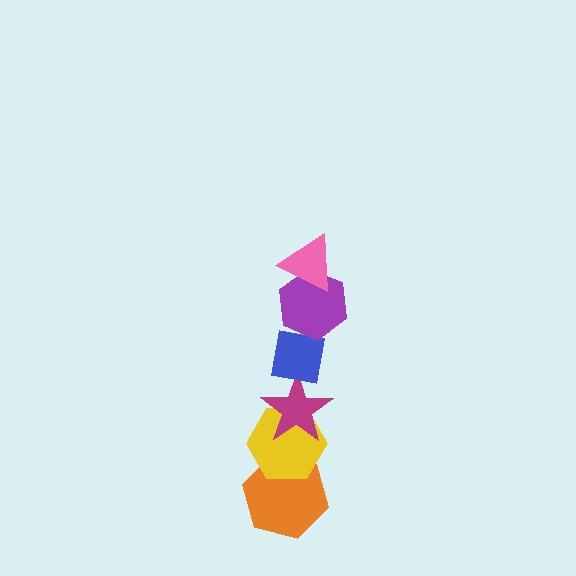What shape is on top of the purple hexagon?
The pink triangle is on top of the purple hexagon.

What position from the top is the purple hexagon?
The purple hexagon is 2nd from the top.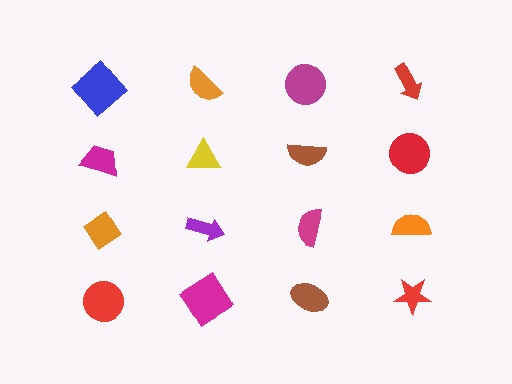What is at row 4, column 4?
A red star.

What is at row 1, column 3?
A magenta circle.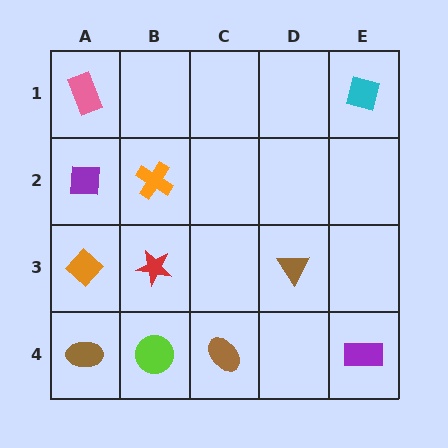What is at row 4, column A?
A brown ellipse.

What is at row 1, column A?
A pink rectangle.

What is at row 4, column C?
A brown ellipse.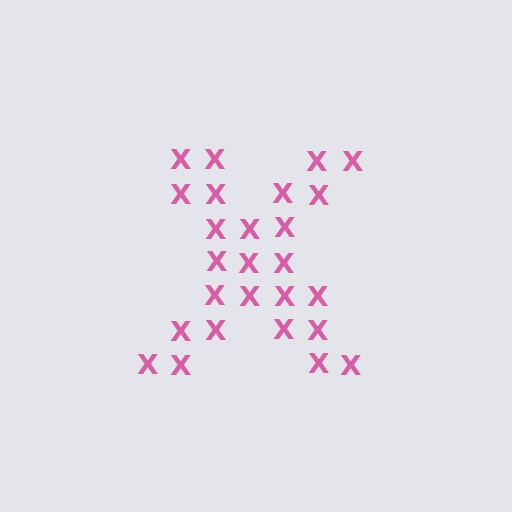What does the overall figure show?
The overall figure shows the letter X.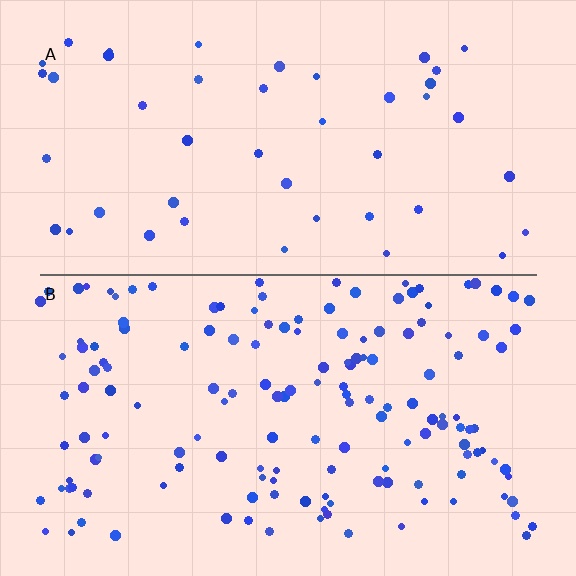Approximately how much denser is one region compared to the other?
Approximately 3.4× — region B over region A.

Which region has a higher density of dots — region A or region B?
B (the bottom).